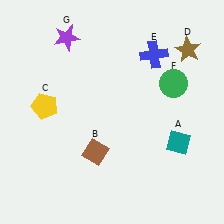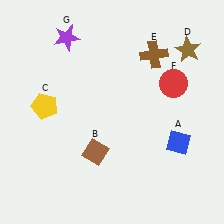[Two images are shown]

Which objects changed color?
A changed from teal to blue. E changed from blue to brown. F changed from green to red.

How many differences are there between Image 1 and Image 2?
There are 3 differences between the two images.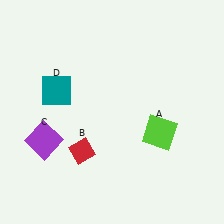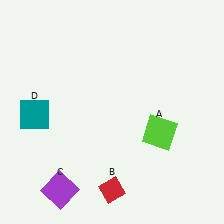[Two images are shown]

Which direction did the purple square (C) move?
The purple square (C) moved down.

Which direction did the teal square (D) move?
The teal square (D) moved down.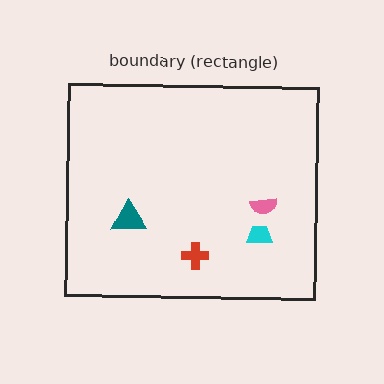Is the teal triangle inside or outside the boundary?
Inside.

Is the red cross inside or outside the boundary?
Inside.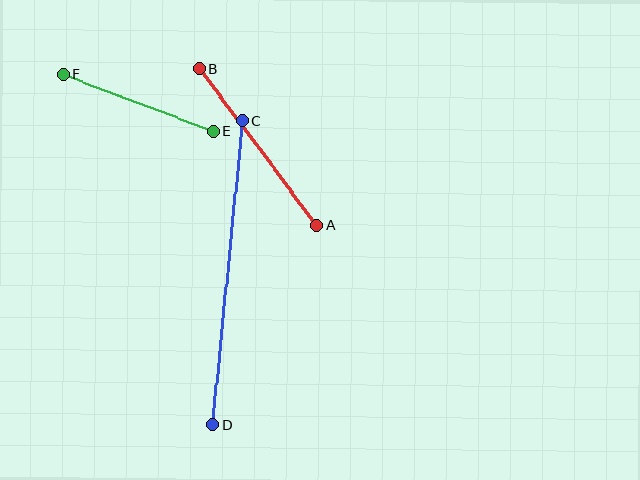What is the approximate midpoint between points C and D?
The midpoint is at approximately (228, 273) pixels.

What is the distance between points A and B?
The distance is approximately 196 pixels.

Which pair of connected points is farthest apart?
Points C and D are farthest apart.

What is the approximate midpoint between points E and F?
The midpoint is at approximately (138, 103) pixels.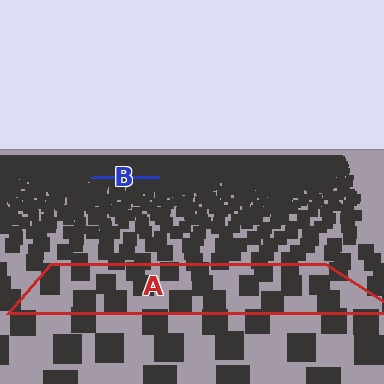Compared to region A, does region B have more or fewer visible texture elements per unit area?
Region B has more texture elements per unit area — they are packed more densely because it is farther away.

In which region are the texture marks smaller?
The texture marks are smaller in region B, because it is farther away.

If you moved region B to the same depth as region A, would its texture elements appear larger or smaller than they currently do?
They would appear larger. At a closer depth, the same texture elements are projected at a bigger on-screen size.